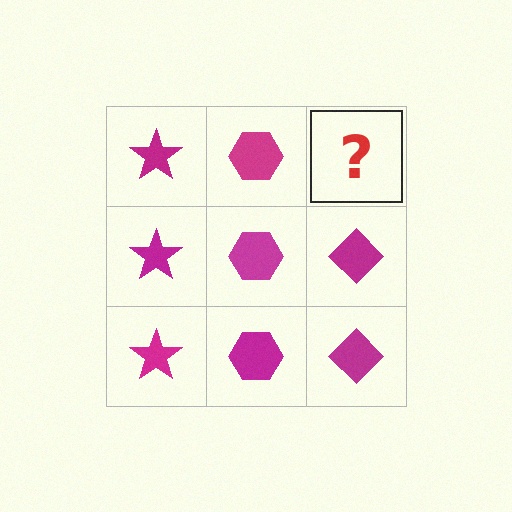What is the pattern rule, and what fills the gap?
The rule is that each column has a consistent shape. The gap should be filled with a magenta diamond.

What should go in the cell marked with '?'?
The missing cell should contain a magenta diamond.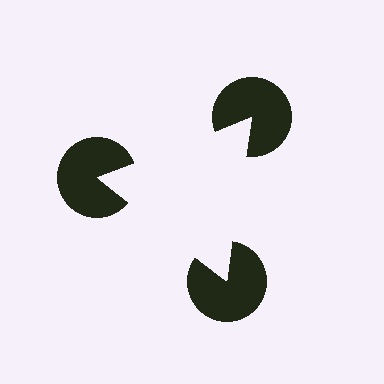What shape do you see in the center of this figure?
An illusory triangle — its edges are inferred from the aligned wedge cuts in the pac-man discs, not physically drawn.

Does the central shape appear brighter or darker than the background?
It typically appears slightly brighter than the background, even though no actual brightness change is drawn.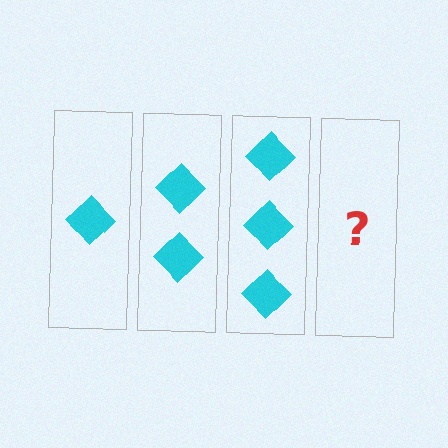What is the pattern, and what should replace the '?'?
The pattern is that each step adds one more diamond. The '?' should be 4 diamonds.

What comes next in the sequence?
The next element should be 4 diamonds.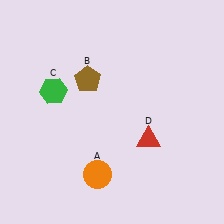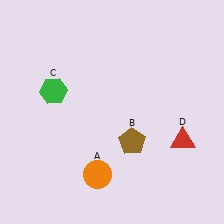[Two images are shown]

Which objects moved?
The objects that moved are: the brown pentagon (B), the red triangle (D).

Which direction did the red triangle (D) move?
The red triangle (D) moved right.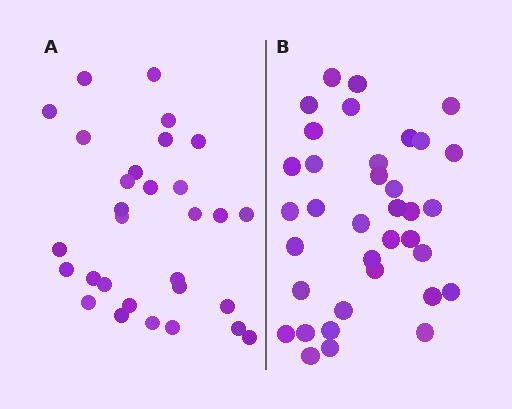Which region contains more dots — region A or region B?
Region B (the right region) has more dots.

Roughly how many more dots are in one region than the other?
Region B has about 6 more dots than region A.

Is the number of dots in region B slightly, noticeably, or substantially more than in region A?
Region B has only slightly more — the two regions are fairly close. The ratio is roughly 1.2 to 1.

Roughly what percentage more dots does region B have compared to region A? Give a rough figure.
About 20% more.